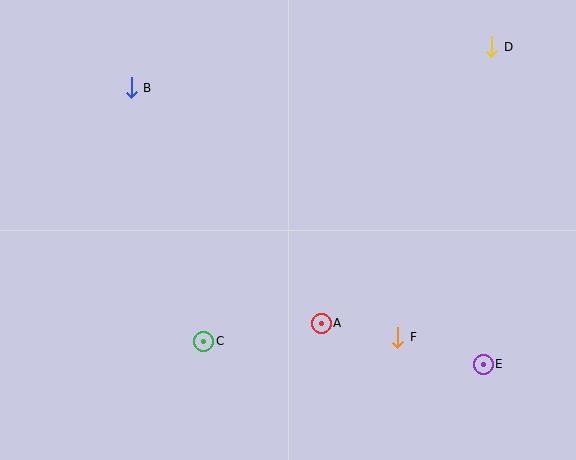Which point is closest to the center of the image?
Point A at (321, 323) is closest to the center.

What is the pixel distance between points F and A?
The distance between F and A is 78 pixels.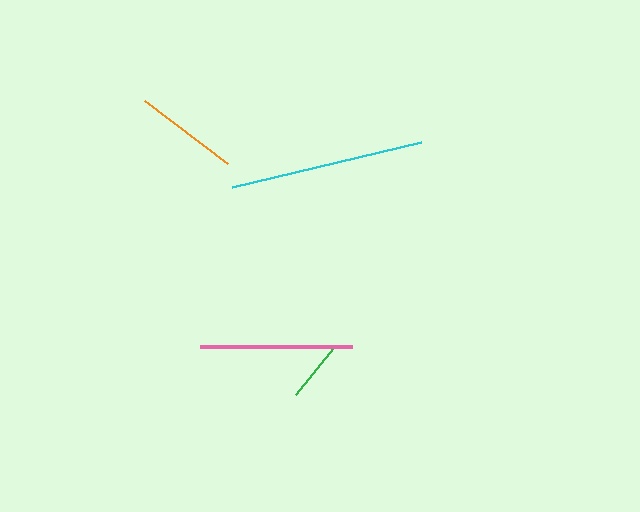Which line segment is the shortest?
The green line is the shortest at approximately 60 pixels.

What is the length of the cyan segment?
The cyan segment is approximately 194 pixels long.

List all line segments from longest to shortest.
From longest to shortest: cyan, pink, orange, green.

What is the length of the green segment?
The green segment is approximately 60 pixels long.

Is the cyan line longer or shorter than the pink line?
The cyan line is longer than the pink line.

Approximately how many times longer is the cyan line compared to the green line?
The cyan line is approximately 3.2 times the length of the green line.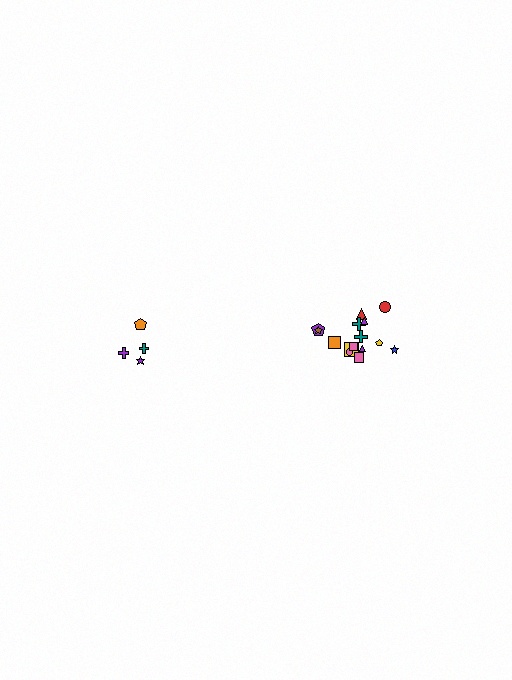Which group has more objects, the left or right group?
The right group.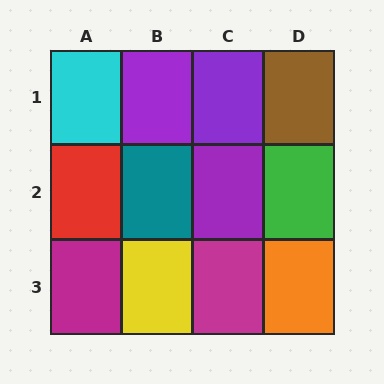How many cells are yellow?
1 cell is yellow.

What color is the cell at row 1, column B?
Purple.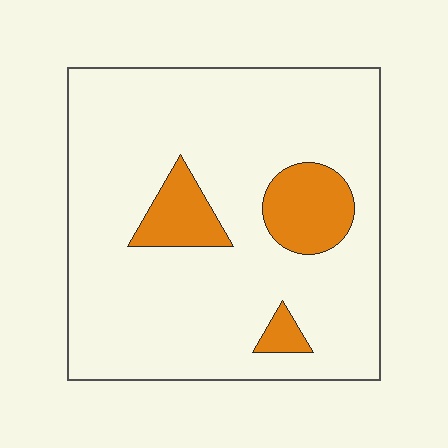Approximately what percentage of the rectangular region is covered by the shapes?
Approximately 15%.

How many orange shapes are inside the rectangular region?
3.